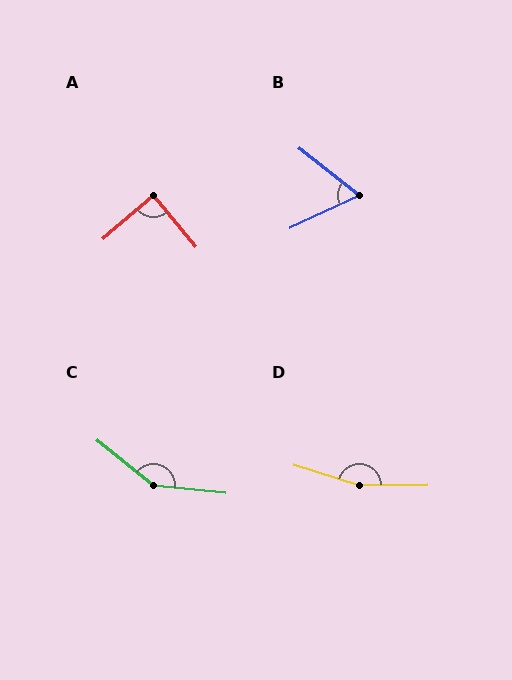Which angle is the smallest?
B, at approximately 63 degrees.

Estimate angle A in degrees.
Approximately 89 degrees.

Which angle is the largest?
D, at approximately 162 degrees.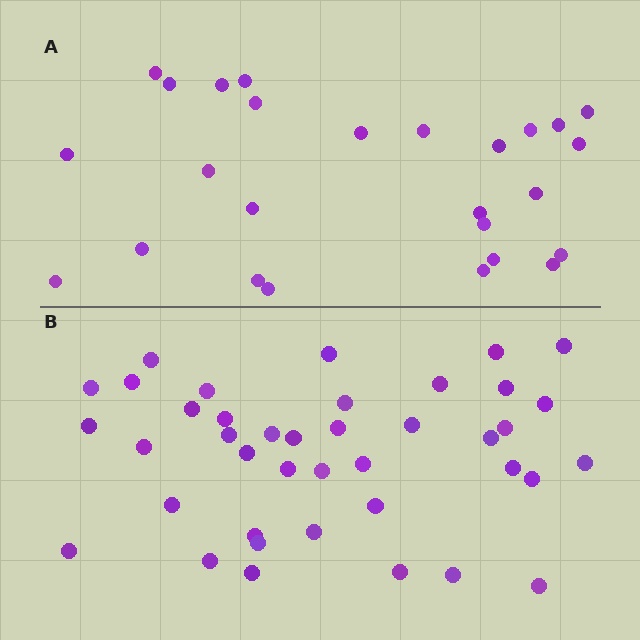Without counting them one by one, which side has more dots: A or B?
Region B (the bottom region) has more dots.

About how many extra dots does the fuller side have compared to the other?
Region B has approximately 15 more dots than region A.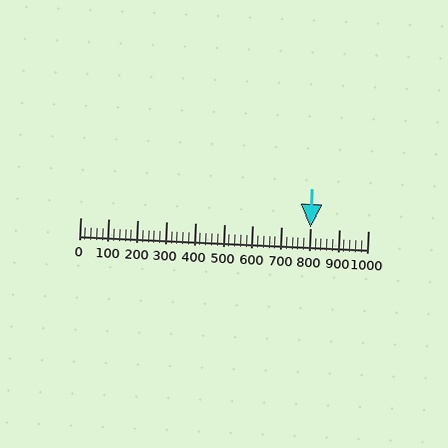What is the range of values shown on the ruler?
The ruler shows values from 0 to 1000.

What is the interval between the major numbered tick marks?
The major tick marks are spaced 100 units apart.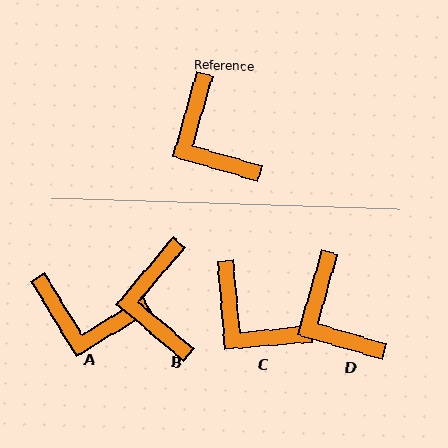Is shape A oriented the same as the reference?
No, it is off by about 47 degrees.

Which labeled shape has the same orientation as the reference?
D.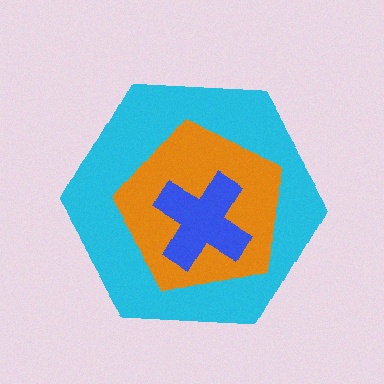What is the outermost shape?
The cyan hexagon.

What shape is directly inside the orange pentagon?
The blue cross.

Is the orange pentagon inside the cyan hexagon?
Yes.